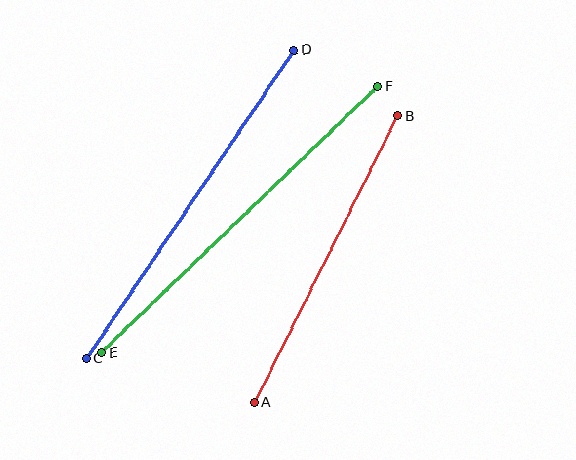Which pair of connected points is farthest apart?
Points E and F are farthest apart.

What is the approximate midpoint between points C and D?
The midpoint is at approximately (190, 204) pixels.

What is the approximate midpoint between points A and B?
The midpoint is at approximately (326, 259) pixels.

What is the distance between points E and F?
The distance is approximately 384 pixels.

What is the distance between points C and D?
The distance is approximately 372 pixels.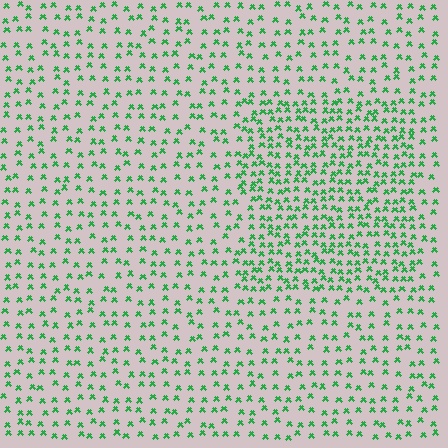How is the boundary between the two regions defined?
The boundary is defined by a change in element density (approximately 1.9x ratio). All elements are the same color, size, and shape.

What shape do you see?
I see a rectangle.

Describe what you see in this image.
The image contains small green elements arranged at two different densities. A rectangle-shaped region is visible where the elements are more densely packed than the surrounding area.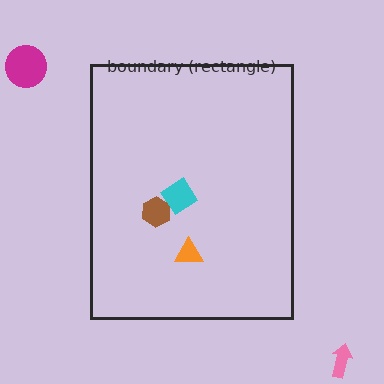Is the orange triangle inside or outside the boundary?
Inside.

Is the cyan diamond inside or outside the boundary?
Inside.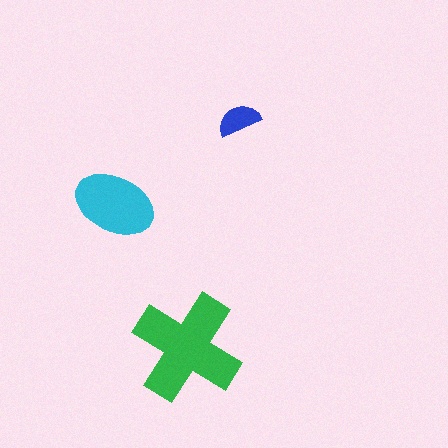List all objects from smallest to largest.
The blue semicircle, the cyan ellipse, the green cross.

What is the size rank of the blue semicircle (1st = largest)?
3rd.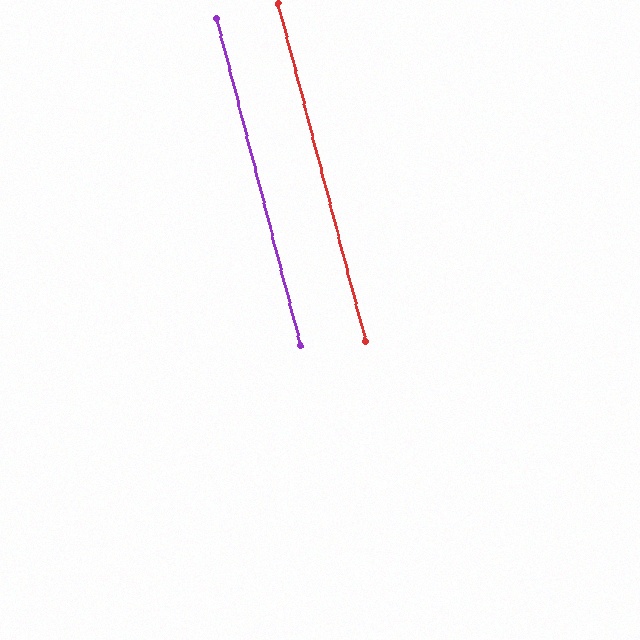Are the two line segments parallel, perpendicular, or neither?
Parallel — their directions differ by only 0.3°.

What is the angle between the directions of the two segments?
Approximately 0 degrees.